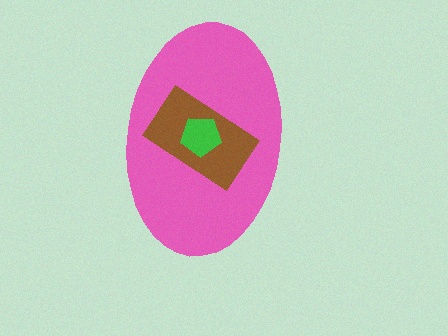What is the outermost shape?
The pink ellipse.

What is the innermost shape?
The green pentagon.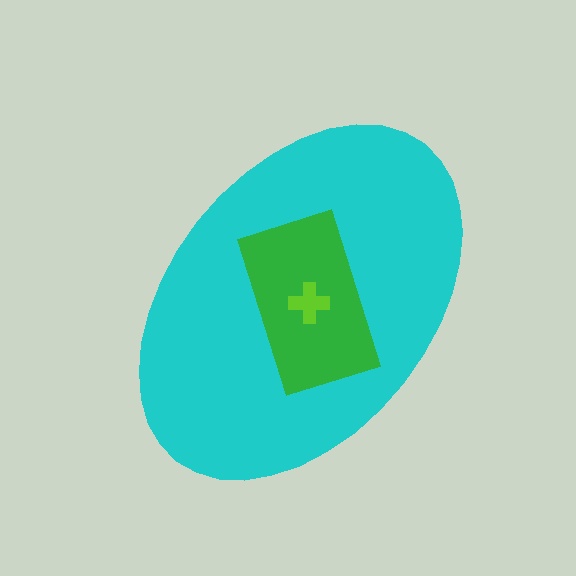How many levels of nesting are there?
3.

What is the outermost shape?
The cyan ellipse.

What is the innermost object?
The lime cross.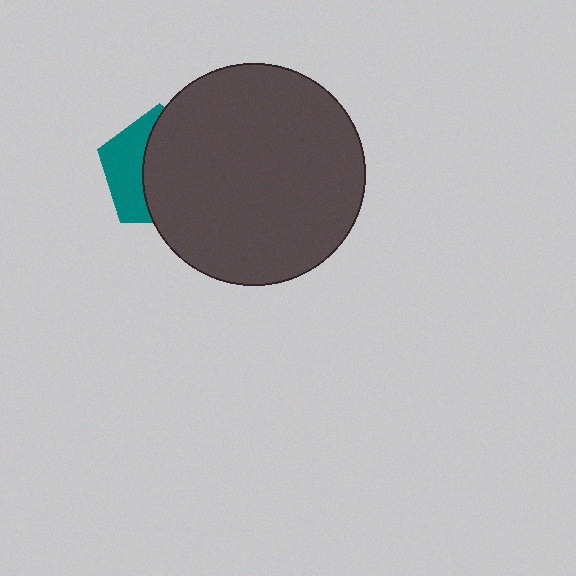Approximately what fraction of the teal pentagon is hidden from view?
Roughly 63% of the teal pentagon is hidden behind the dark gray circle.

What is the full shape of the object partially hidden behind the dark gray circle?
The partially hidden object is a teal pentagon.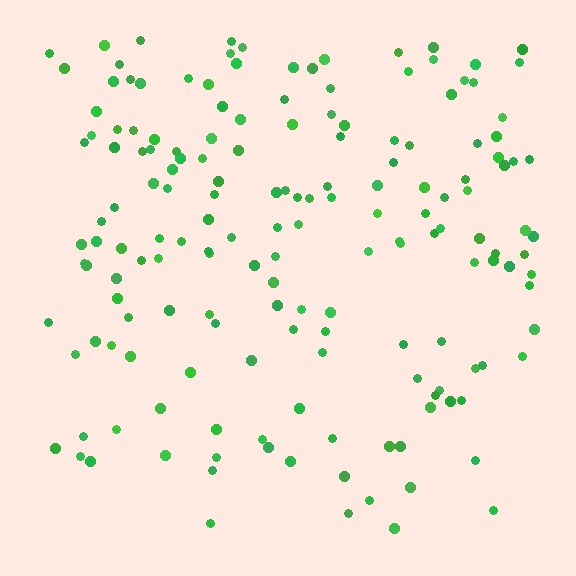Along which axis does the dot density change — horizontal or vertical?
Vertical.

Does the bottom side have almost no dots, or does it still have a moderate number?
Still a moderate number, just noticeably fewer than the top.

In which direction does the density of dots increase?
From bottom to top, with the top side densest.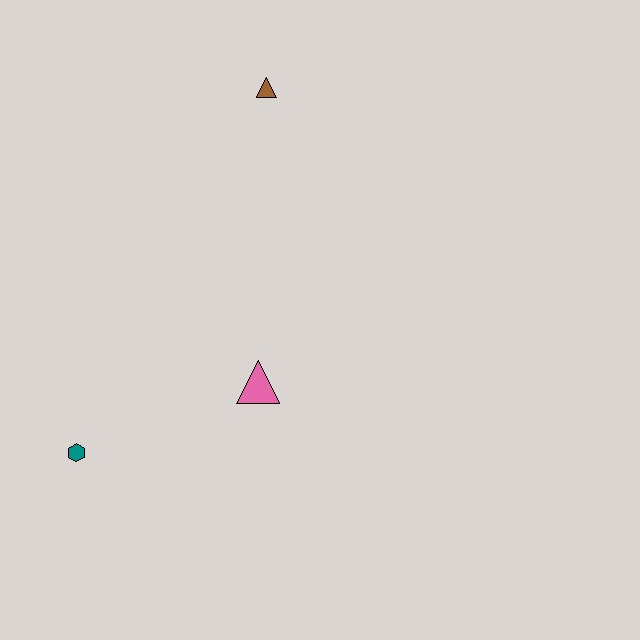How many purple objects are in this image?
There are no purple objects.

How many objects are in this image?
There are 3 objects.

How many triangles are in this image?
There are 2 triangles.